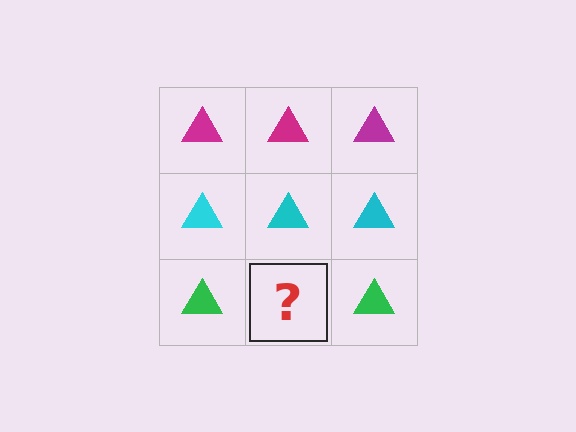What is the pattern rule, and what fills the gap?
The rule is that each row has a consistent color. The gap should be filled with a green triangle.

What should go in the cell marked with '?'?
The missing cell should contain a green triangle.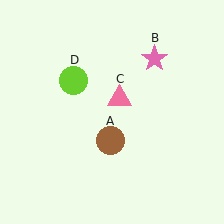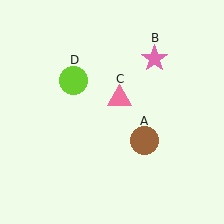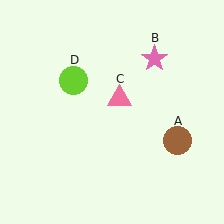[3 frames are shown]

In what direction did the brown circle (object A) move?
The brown circle (object A) moved right.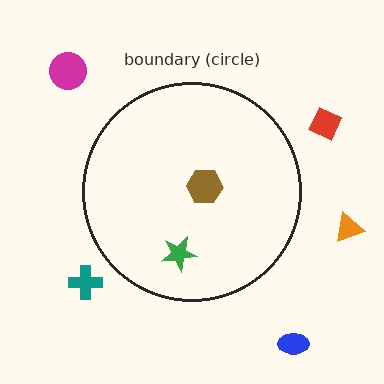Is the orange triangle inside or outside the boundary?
Outside.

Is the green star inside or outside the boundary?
Inside.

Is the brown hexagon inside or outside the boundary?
Inside.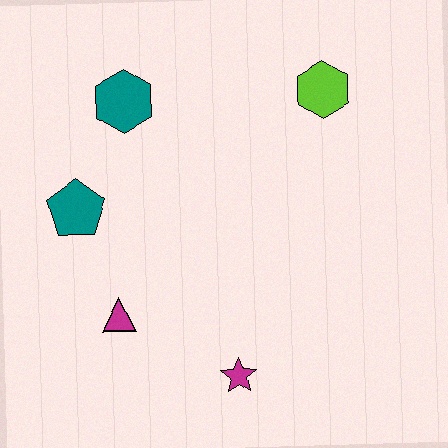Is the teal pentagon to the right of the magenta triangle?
No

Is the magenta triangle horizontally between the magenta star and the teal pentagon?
Yes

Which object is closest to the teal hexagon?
The teal pentagon is closest to the teal hexagon.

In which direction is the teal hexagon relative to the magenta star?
The teal hexagon is above the magenta star.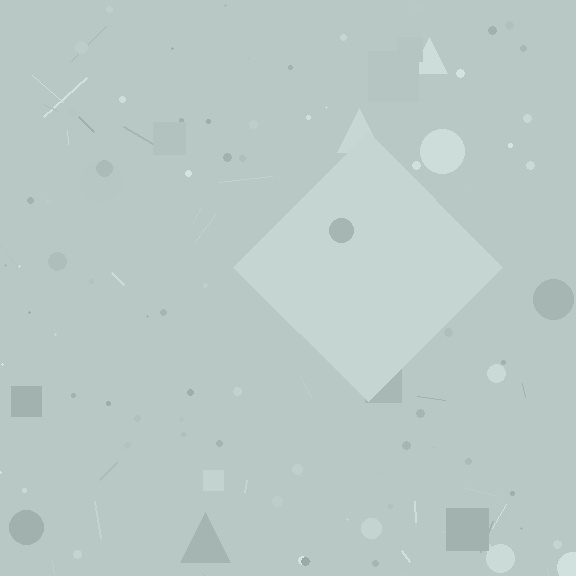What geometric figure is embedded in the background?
A diamond is embedded in the background.